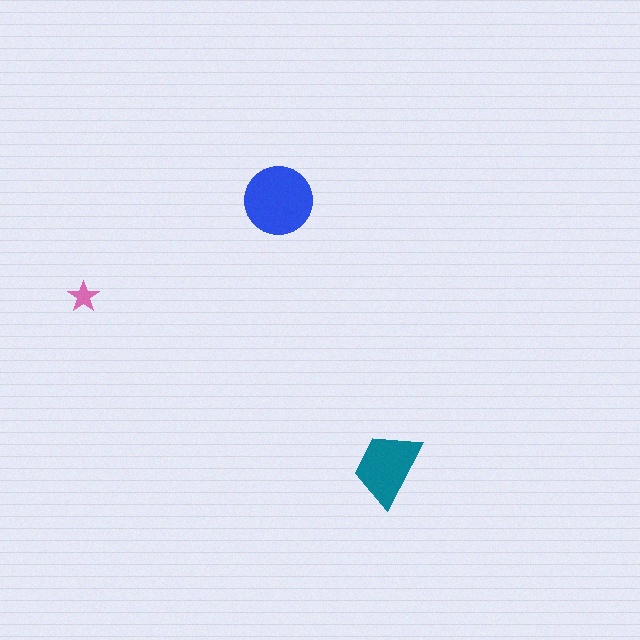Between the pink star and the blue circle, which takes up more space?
The blue circle.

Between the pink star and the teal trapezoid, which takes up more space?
The teal trapezoid.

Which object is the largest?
The blue circle.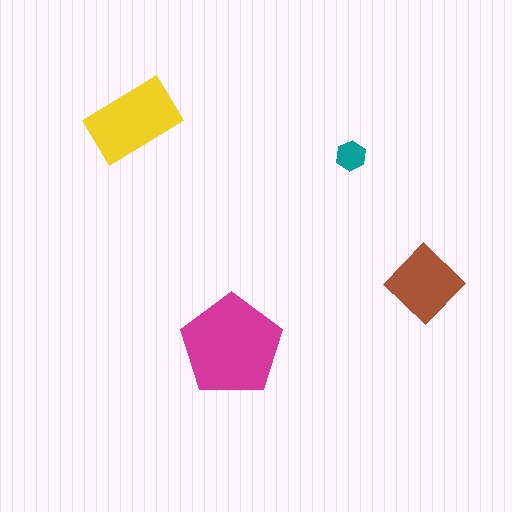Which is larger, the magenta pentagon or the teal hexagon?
The magenta pentagon.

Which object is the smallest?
The teal hexagon.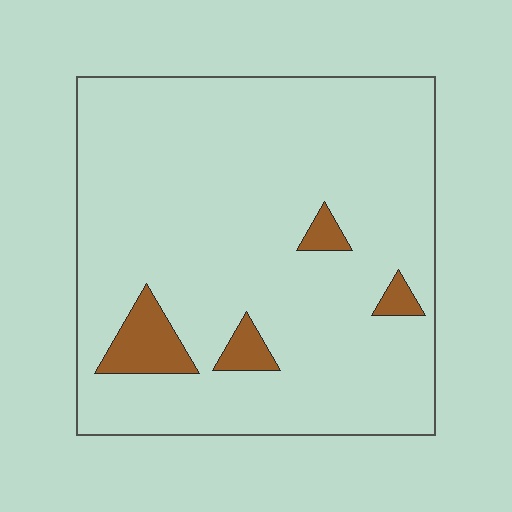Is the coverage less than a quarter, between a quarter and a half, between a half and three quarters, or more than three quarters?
Less than a quarter.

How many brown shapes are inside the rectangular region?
4.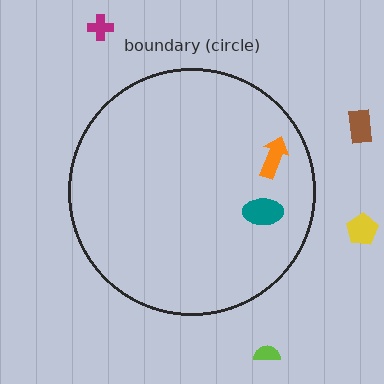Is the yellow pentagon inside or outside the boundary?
Outside.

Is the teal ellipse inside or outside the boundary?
Inside.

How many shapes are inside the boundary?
2 inside, 4 outside.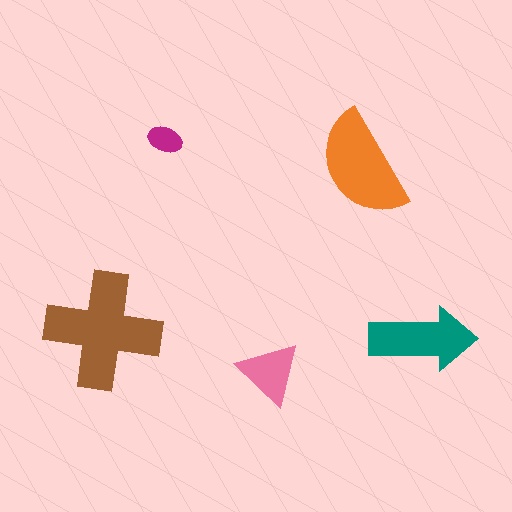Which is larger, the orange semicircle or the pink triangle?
The orange semicircle.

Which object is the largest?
The brown cross.